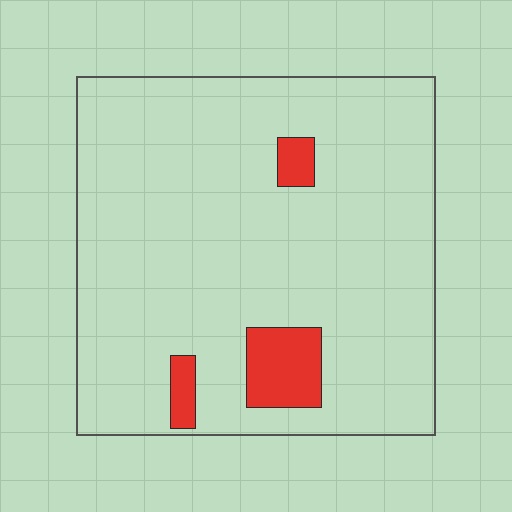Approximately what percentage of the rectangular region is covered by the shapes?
Approximately 10%.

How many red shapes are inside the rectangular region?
3.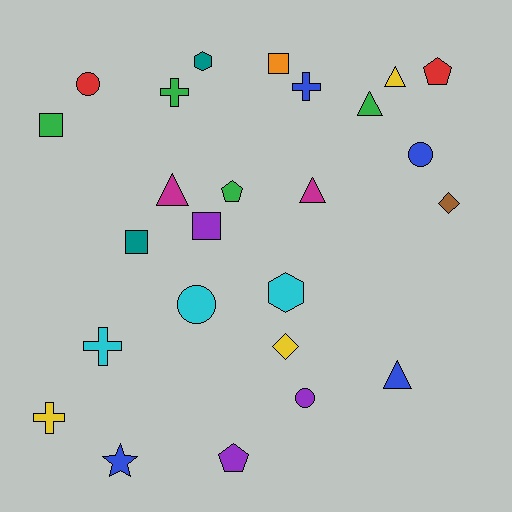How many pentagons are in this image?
There are 3 pentagons.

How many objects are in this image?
There are 25 objects.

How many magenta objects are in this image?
There are 2 magenta objects.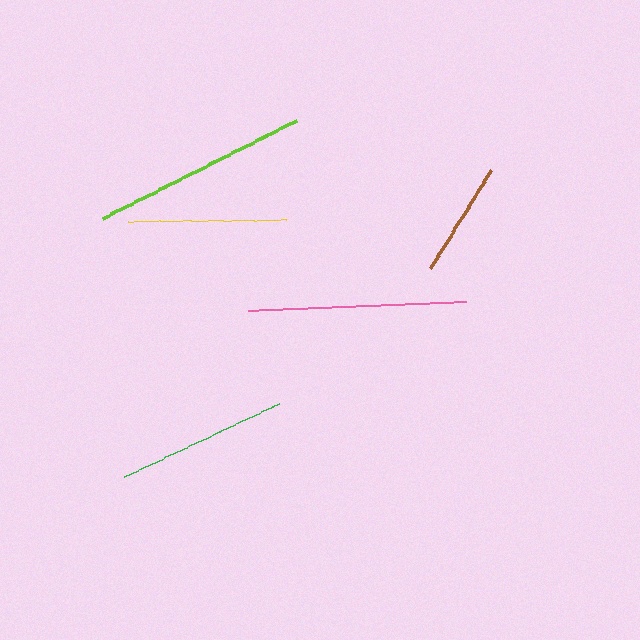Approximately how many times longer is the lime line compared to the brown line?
The lime line is approximately 1.9 times the length of the brown line.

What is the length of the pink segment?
The pink segment is approximately 219 pixels long.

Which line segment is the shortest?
The brown line is the shortest at approximately 116 pixels.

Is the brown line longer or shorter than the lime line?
The lime line is longer than the brown line.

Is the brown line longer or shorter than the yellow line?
The yellow line is longer than the brown line.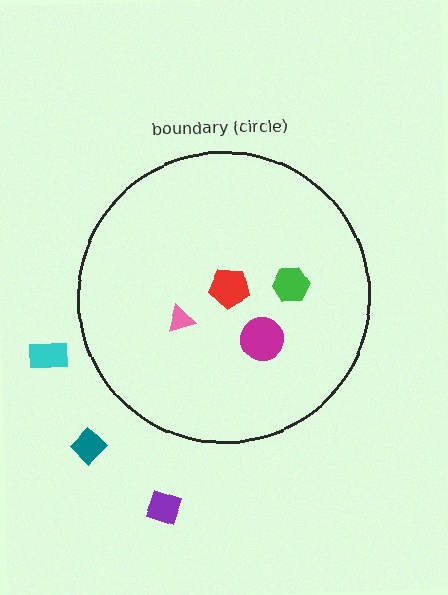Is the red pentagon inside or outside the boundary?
Inside.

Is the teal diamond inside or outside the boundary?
Outside.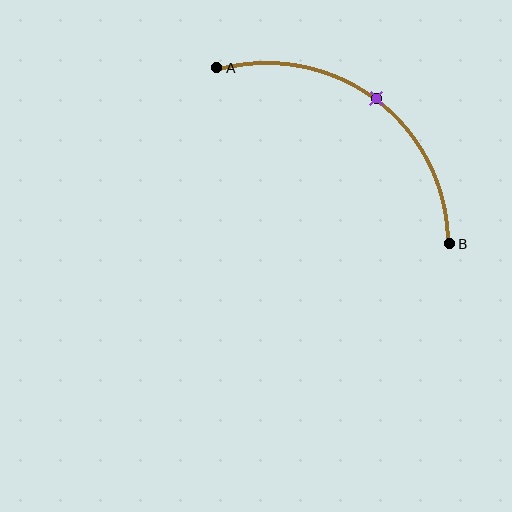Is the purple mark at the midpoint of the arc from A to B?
Yes. The purple mark lies on the arc at equal arc-length from both A and B — it is the arc midpoint.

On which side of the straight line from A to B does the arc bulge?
The arc bulges above and to the right of the straight line connecting A and B.